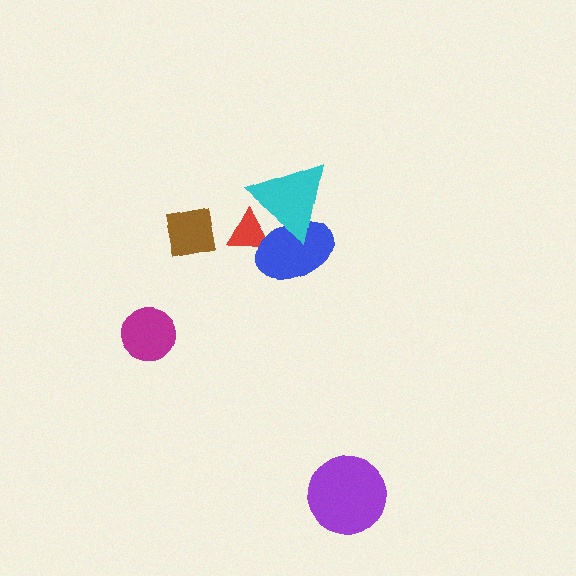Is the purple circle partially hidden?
No, no other shape covers it.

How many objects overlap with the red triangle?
2 objects overlap with the red triangle.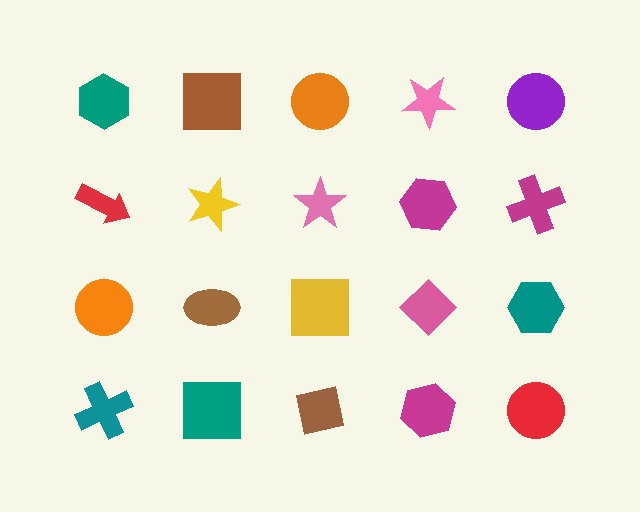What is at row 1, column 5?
A purple circle.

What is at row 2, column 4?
A magenta hexagon.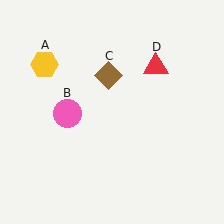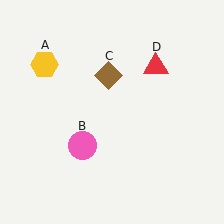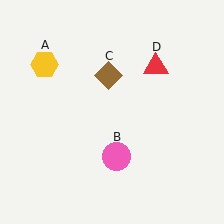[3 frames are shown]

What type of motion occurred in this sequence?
The pink circle (object B) rotated counterclockwise around the center of the scene.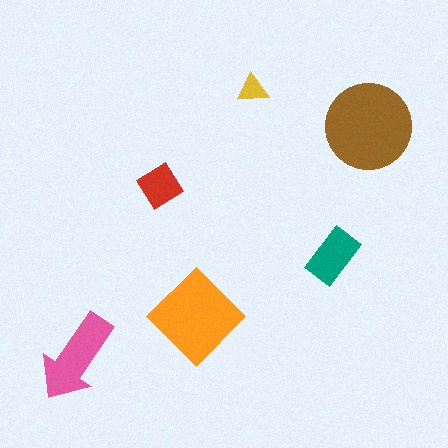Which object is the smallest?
The yellow triangle.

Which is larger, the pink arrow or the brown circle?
The brown circle.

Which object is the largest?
The brown circle.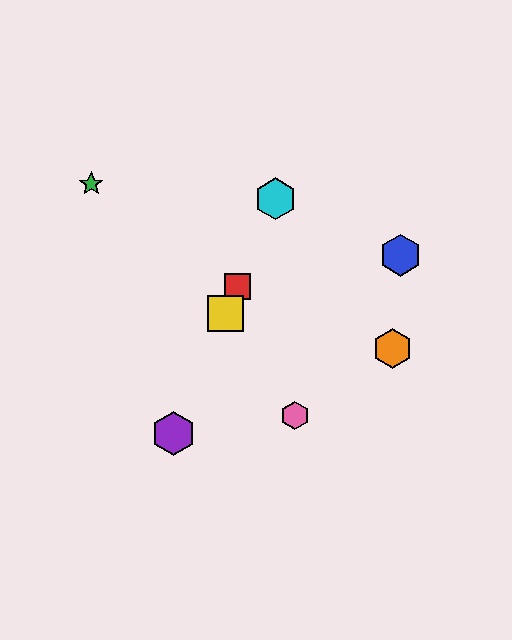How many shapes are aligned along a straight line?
4 shapes (the red square, the yellow square, the purple hexagon, the cyan hexagon) are aligned along a straight line.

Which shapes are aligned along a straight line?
The red square, the yellow square, the purple hexagon, the cyan hexagon are aligned along a straight line.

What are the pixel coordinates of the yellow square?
The yellow square is at (226, 313).